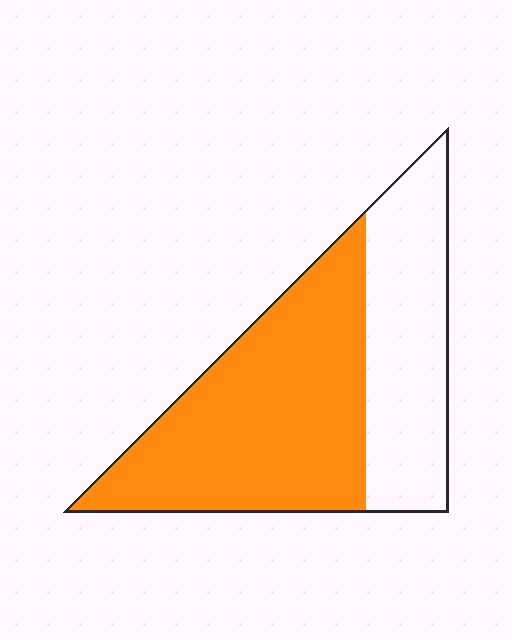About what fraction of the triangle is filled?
About five eighths (5/8).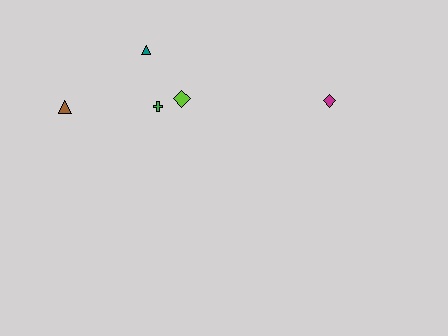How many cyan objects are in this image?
There are no cyan objects.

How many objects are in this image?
There are 5 objects.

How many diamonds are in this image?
There are 2 diamonds.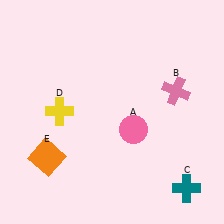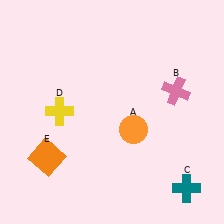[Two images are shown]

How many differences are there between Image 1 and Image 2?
There is 1 difference between the two images.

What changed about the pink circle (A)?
In Image 1, A is pink. In Image 2, it changed to orange.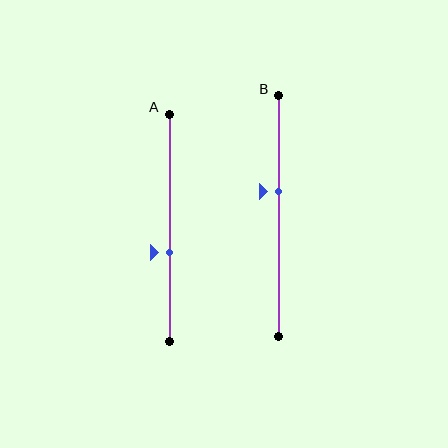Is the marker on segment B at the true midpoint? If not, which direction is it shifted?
No, the marker on segment B is shifted upward by about 10% of the segment length.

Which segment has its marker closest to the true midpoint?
Segment B has its marker closest to the true midpoint.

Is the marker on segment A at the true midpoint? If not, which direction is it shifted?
No, the marker on segment A is shifted downward by about 11% of the segment length.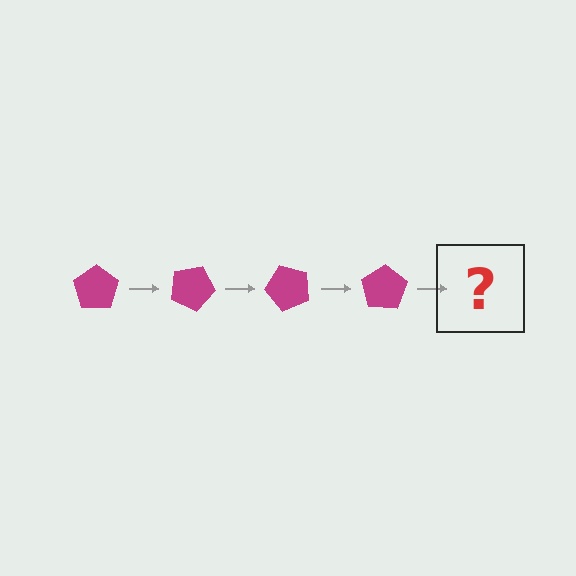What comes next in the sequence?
The next element should be a magenta pentagon rotated 100 degrees.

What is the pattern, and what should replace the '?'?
The pattern is that the pentagon rotates 25 degrees each step. The '?' should be a magenta pentagon rotated 100 degrees.